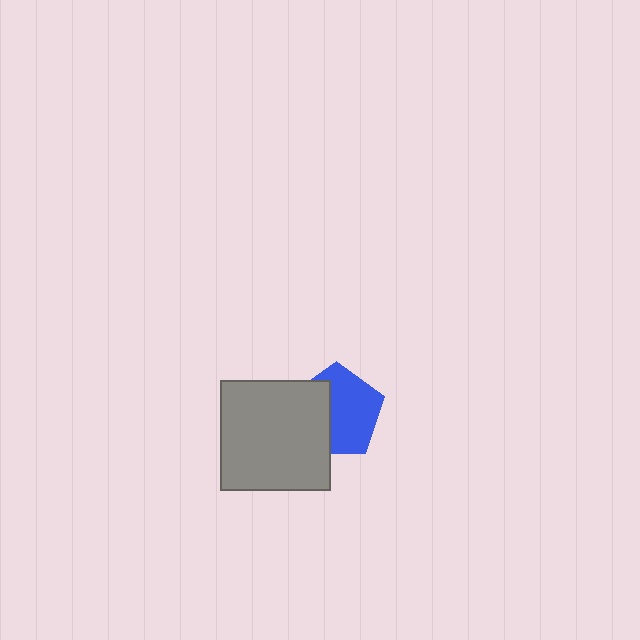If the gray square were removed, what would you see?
You would see the complete blue pentagon.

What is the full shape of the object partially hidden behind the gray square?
The partially hidden object is a blue pentagon.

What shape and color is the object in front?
The object in front is a gray square.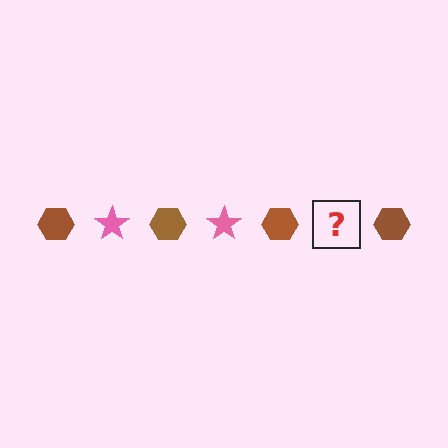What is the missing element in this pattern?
The missing element is a pink star.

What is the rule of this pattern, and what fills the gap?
The rule is that the pattern alternates between brown hexagon and pink star. The gap should be filled with a pink star.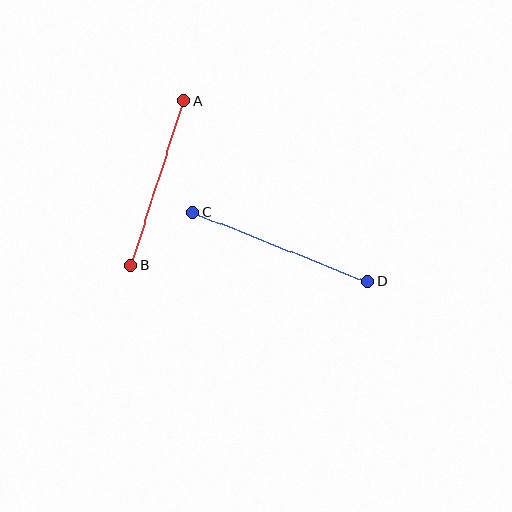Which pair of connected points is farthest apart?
Points C and D are farthest apart.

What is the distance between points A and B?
The distance is approximately 173 pixels.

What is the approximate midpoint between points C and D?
The midpoint is at approximately (281, 247) pixels.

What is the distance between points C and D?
The distance is approximately 188 pixels.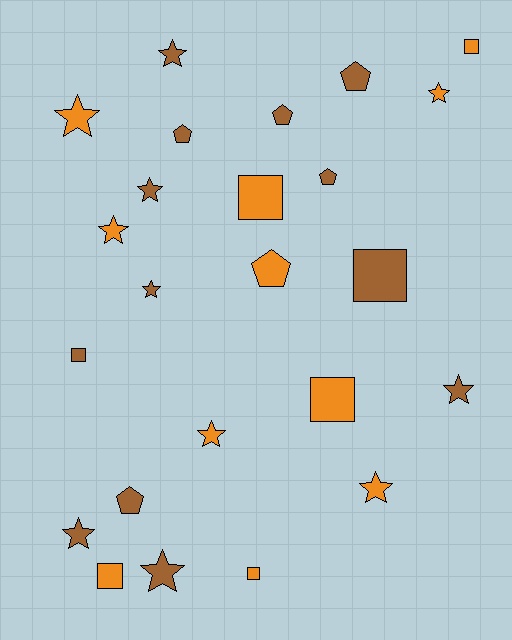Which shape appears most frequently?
Star, with 11 objects.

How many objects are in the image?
There are 24 objects.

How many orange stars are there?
There are 5 orange stars.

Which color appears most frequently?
Brown, with 13 objects.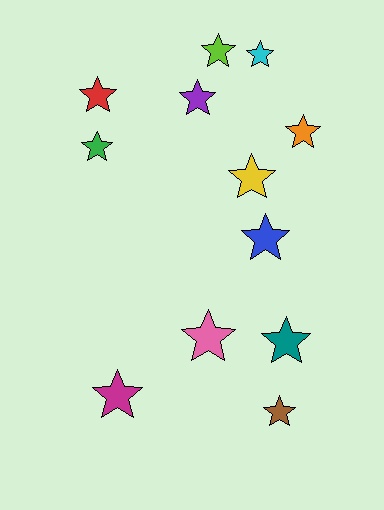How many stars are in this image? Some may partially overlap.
There are 12 stars.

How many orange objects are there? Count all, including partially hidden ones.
There is 1 orange object.